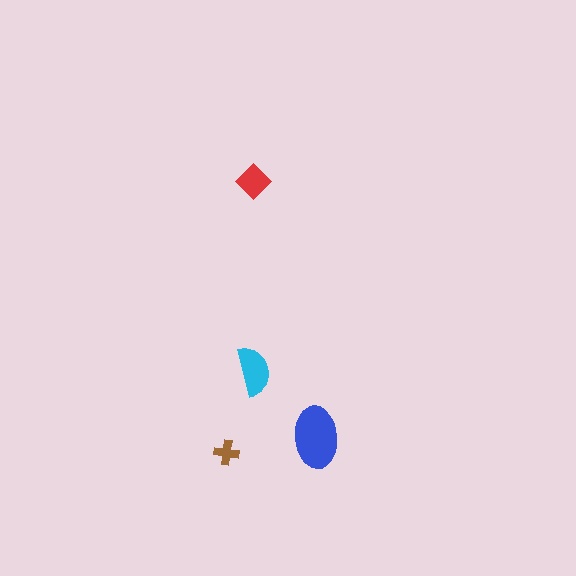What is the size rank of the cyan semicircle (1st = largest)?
2nd.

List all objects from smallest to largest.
The brown cross, the red diamond, the cyan semicircle, the blue ellipse.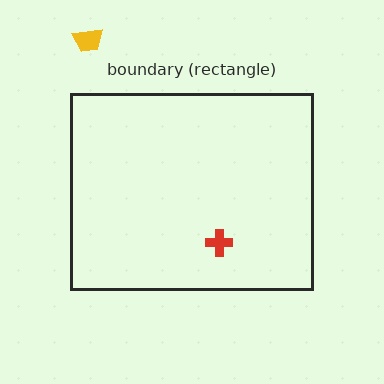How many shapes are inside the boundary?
1 inside, 1 outside.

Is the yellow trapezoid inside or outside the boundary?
Outside.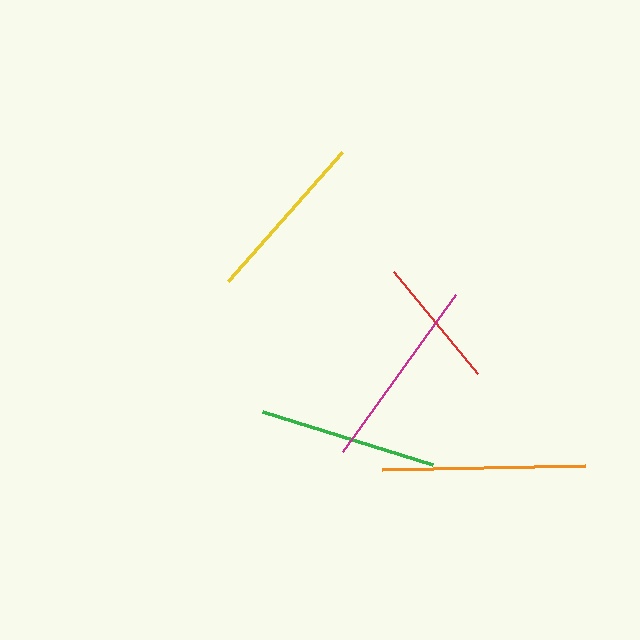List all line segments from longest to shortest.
From longest to shortest: orange, magenta, green, yellow, red.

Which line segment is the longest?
The orange line is the longest at approximately 203 pixels.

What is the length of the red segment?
The red segment is approximately 132 pixels long.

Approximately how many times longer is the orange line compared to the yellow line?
The orange line is approximately 1.2 times the length of the yellow line.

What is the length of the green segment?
The green segment is approximately 178 pixels long.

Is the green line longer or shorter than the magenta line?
The magenta line is longer than the green line.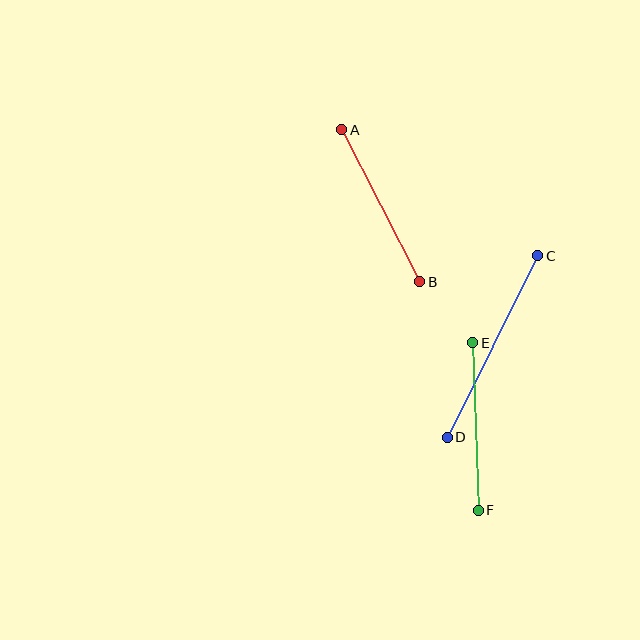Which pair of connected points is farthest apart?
Points C and D are farthest apart.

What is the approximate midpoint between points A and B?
The midpoint is at approximately (381, 206) pixels.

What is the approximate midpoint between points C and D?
The midpoint is at approximately (492, 347) pixels.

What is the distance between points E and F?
The distance is approximately 168 pixels.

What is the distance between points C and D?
The distance is approximately 203 pixels.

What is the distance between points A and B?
The distance is approximately 171 pixels.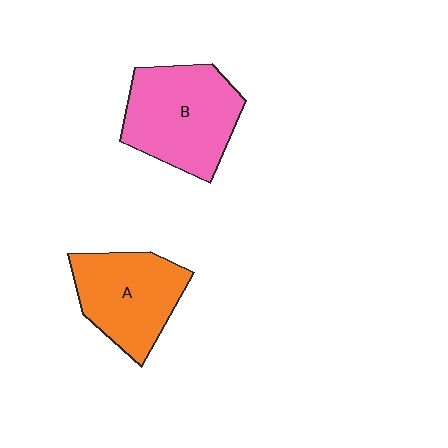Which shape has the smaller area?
Shape A (orange).